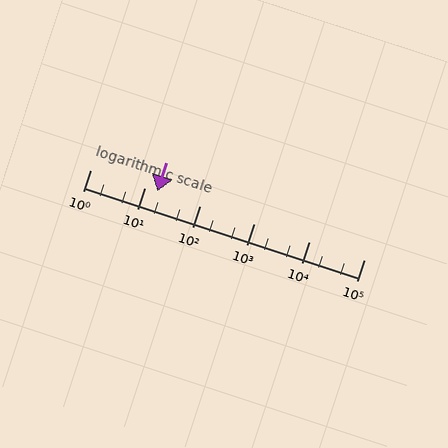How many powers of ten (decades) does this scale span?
The scale spans 5 decades, from 1 to 100000.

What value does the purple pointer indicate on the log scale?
The pointer indicates approximately 17.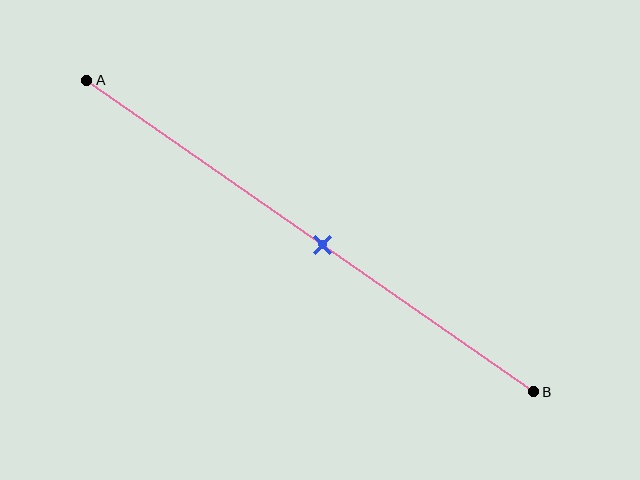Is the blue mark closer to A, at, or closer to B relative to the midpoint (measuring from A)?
The blue mark is approximately at the midpoint of segment AB.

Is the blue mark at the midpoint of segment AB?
Yes, the mark is approximately at the midpoint.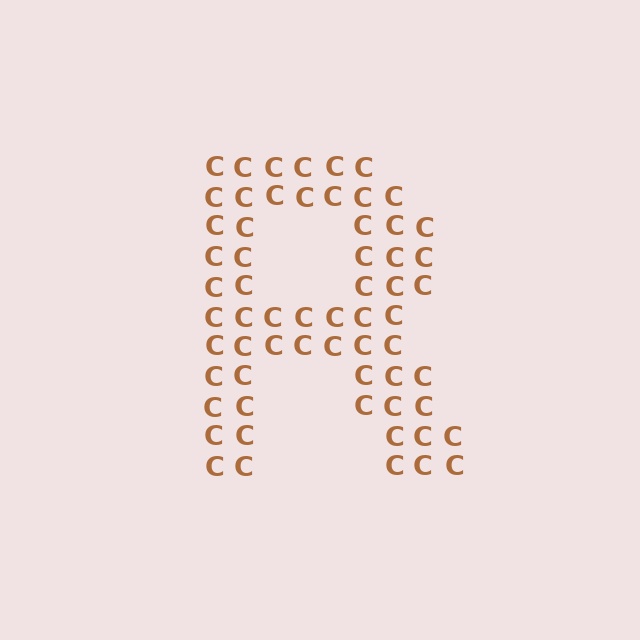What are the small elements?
The small elements are letter C's.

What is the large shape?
The large shape is the letter R.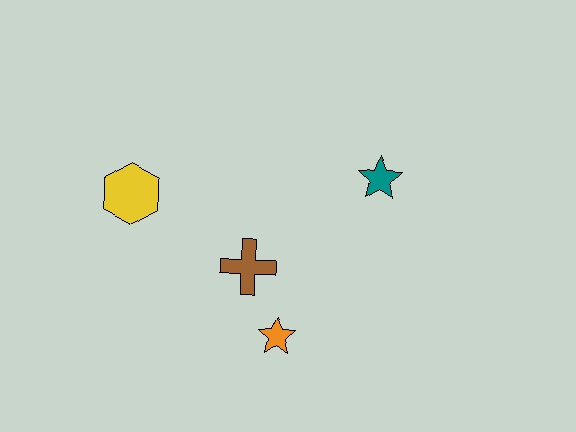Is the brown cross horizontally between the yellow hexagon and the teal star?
Yes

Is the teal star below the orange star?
No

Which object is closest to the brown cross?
The orange star is closest to the brown cross.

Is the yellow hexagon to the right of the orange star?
No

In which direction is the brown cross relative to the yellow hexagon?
The brown cross is to the right of the yellow hexagon.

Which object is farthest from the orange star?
The yellow hexagon is farthest from the orange star.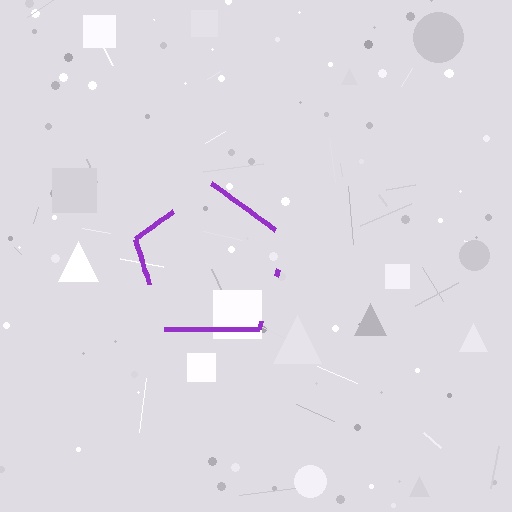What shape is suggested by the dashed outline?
The dashed outline suggests a pentagon.